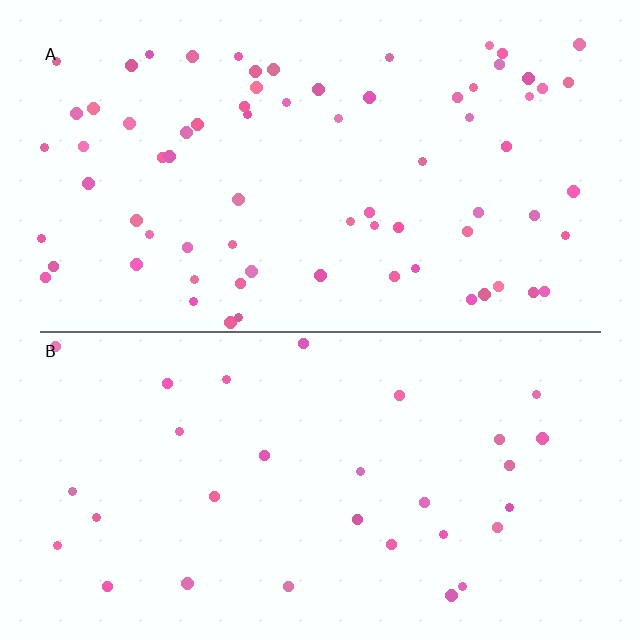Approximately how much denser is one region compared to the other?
Approximately 2.4× — region A over region B.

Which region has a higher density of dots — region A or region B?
A (the top).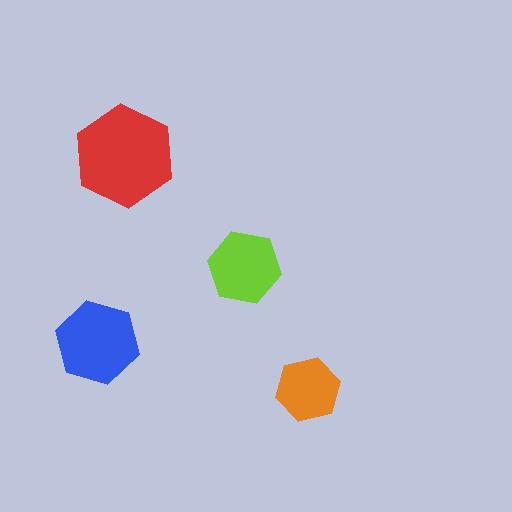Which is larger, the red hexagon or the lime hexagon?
The red one.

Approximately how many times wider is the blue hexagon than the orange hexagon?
About 1.5 times wider.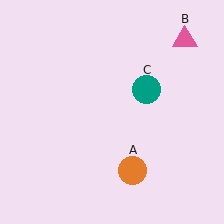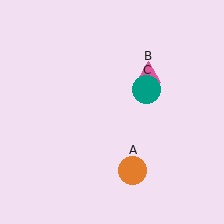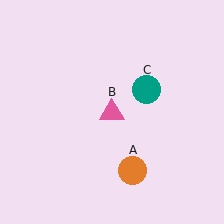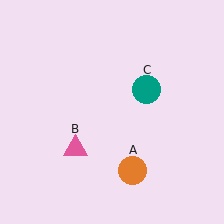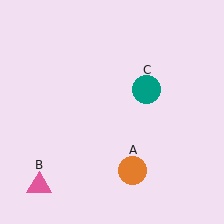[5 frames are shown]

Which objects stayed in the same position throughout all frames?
Orange circle (object A) and teal circle (object C) remained stationary.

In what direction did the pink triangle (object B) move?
The pink triangle (object B) moved down and to the left.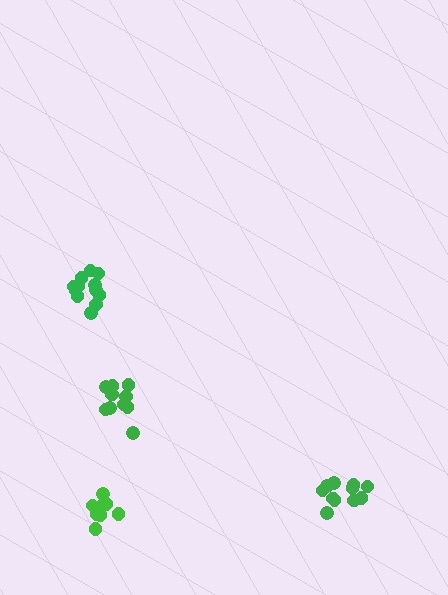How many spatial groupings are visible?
There are 4 spatial groupings.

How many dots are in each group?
Group 1: 9 dots, Group 2: 10 dots, Group 3: 12 dots, Group 4: 11 dots (42 total).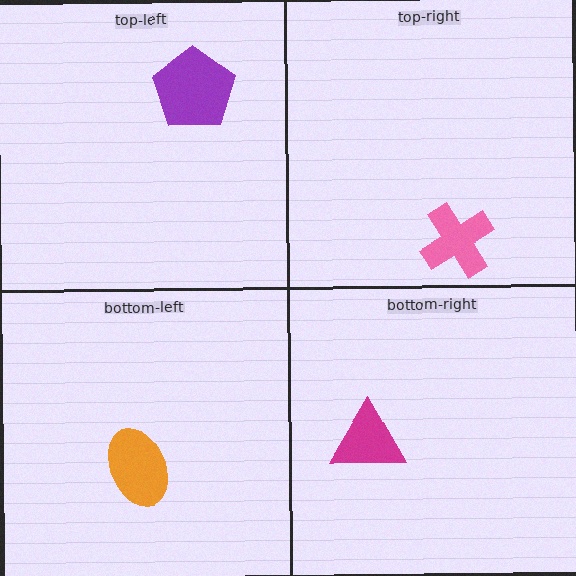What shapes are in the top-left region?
The purple pentagon.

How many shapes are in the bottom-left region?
1.